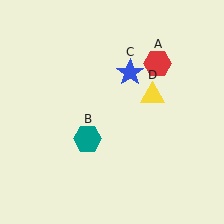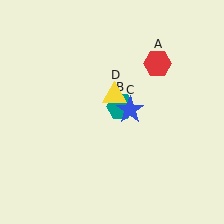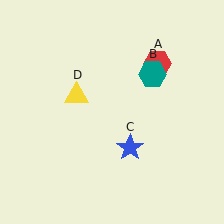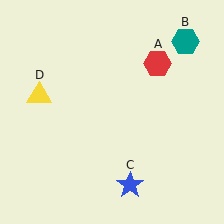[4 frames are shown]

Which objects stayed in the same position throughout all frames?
Red hexagon (object A) remained stationary.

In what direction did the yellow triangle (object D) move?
The yellow triangle (object D) moved left.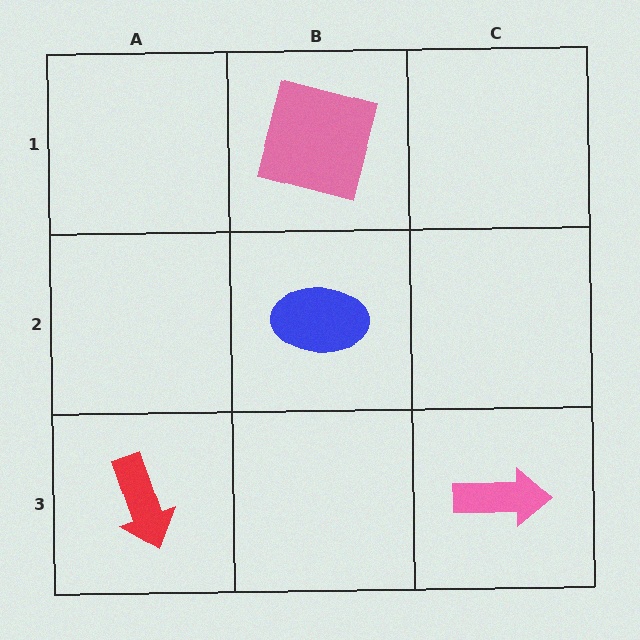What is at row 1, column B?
A pink square.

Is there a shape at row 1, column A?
No, that cell is empty.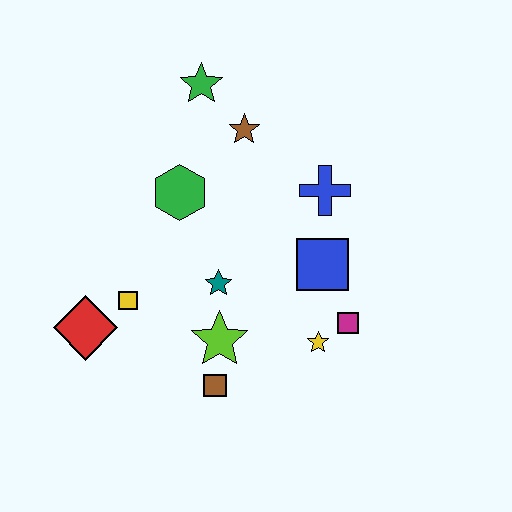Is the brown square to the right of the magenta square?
No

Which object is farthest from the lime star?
The green star is farthest from the lime star.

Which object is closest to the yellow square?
The red diamond is closest to the yellow square.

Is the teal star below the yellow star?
No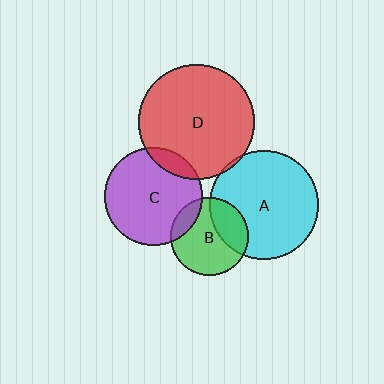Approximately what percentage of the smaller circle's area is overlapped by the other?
Approximately 10%.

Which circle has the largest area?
Circle D (red).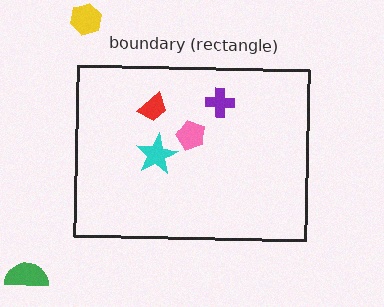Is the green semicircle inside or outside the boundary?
Outside.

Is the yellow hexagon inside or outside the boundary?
Outside.